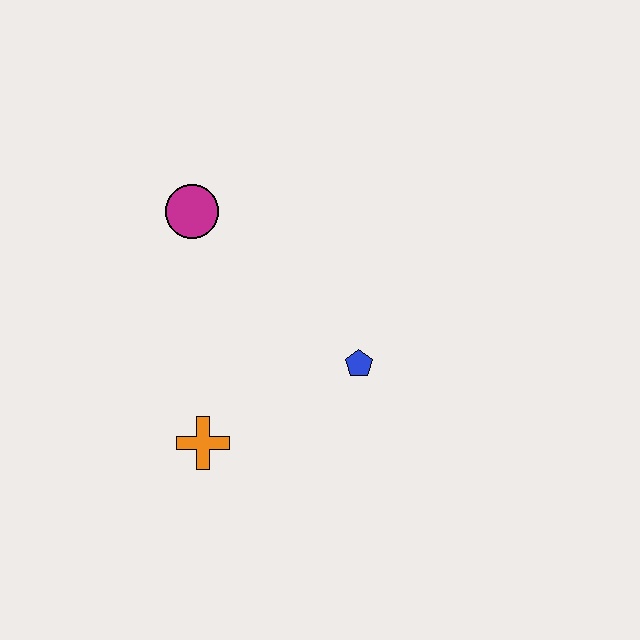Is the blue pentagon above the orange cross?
Yes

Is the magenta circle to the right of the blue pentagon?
No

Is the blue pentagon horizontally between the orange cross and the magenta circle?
No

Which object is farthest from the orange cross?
The magenta circle is farthest from the orange cross.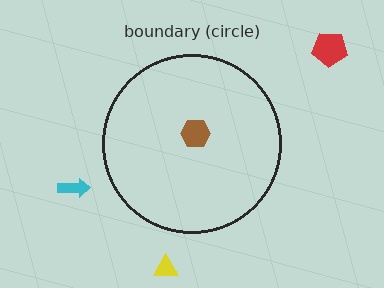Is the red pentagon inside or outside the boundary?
Outside.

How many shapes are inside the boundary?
1 inside, 3 outside.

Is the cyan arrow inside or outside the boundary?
Outside.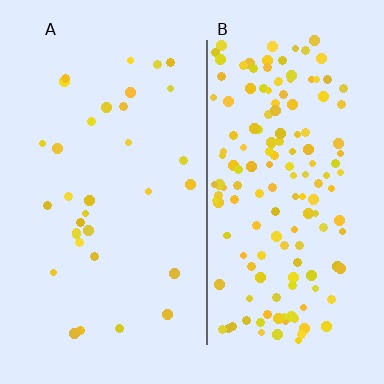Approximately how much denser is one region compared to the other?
Approximately 4.7× — region B over region A.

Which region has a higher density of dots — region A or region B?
B (the right).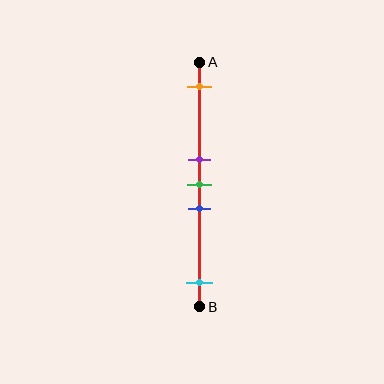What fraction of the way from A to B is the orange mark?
The orange mark is approximately 10% (0.1) of the way from A to B.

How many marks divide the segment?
There are 5 marks dividing the segment.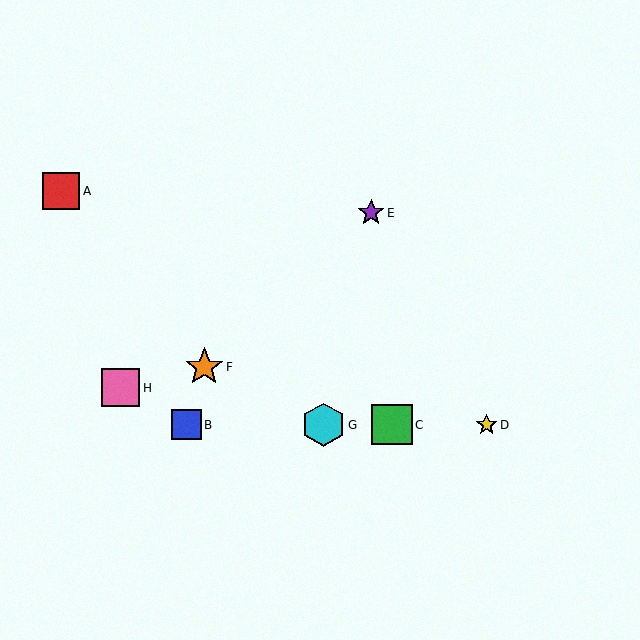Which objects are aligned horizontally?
Objects B, C, D, G are aligned horizontally.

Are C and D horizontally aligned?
Yes, both are at y≈425.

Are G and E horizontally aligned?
No, G is at y≈425 and E is at y≈213.